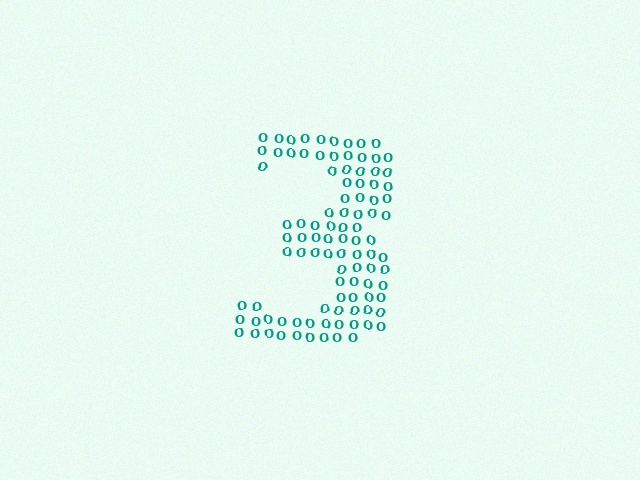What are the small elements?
The small elements are letter O's.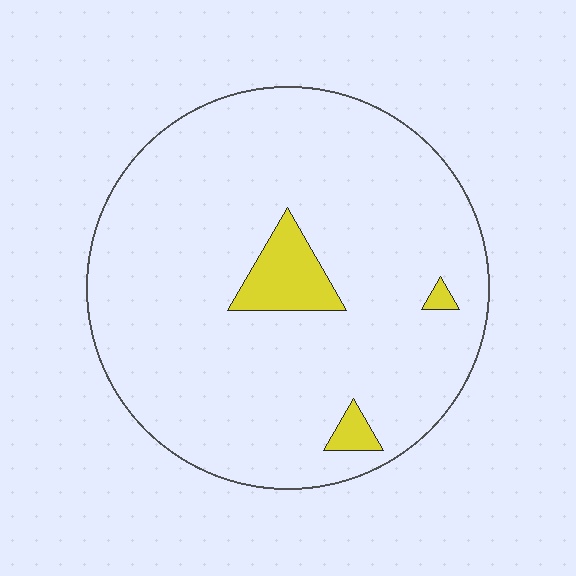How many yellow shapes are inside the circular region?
3.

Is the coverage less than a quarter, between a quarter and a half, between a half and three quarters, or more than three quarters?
Less than a quarter.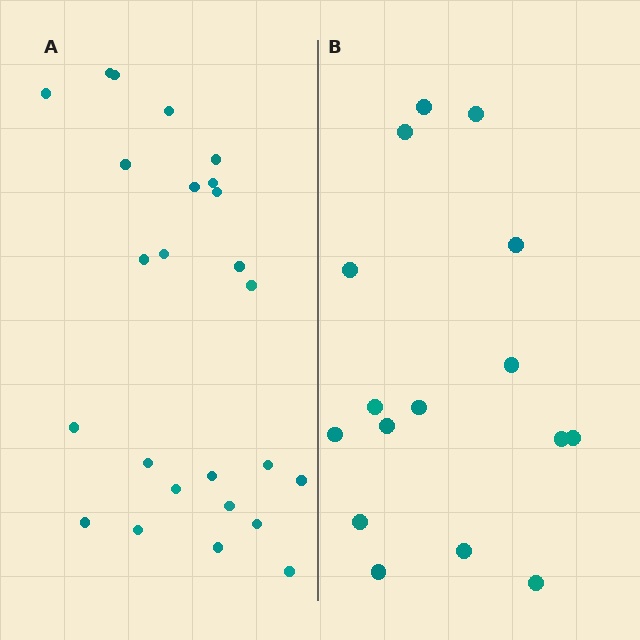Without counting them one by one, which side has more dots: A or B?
Region A (the left region) has more dots.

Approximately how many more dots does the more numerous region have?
Region A has roughly 8 or so more dots than region B.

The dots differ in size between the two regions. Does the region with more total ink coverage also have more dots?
No. Region B has more total ink coverage because its dots are larger, but region A actually contains more individual dots. Total area can be misleading — the number of items is what matters here.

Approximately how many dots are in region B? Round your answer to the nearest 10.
About 20 dots. (The exact count is 16, which rounds to 20.)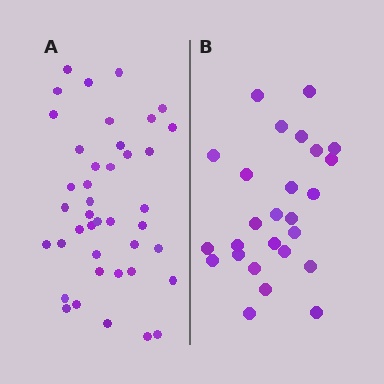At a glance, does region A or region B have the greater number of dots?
Region A (the left region) has more dots.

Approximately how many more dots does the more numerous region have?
Region A has approximately 15 more dots than region B.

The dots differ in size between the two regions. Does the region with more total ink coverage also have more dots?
No. Region B has more total ink coverage because its dots are larger, but region A actually contains more individual dots. Total area can be misleading — the number of items is what matters here.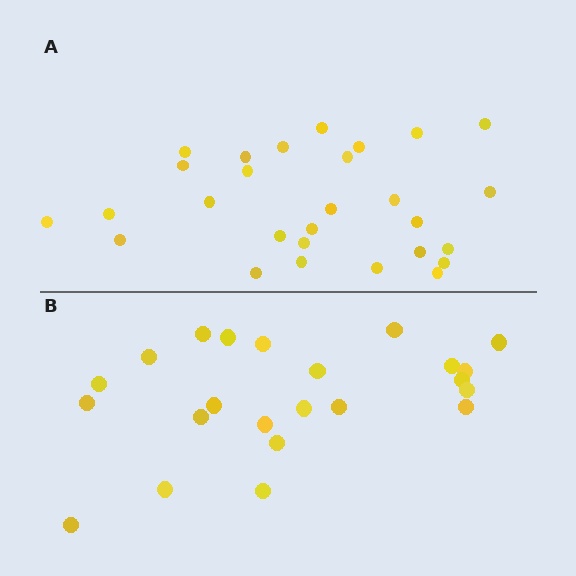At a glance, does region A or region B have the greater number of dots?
Region A (the top region) has more dots.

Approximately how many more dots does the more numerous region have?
Region A has about 5 more dots than region B.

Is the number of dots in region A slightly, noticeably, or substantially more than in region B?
Region A has only slightly more — the two regions are fairly close. The ratio is roughly 1.2 to 1.